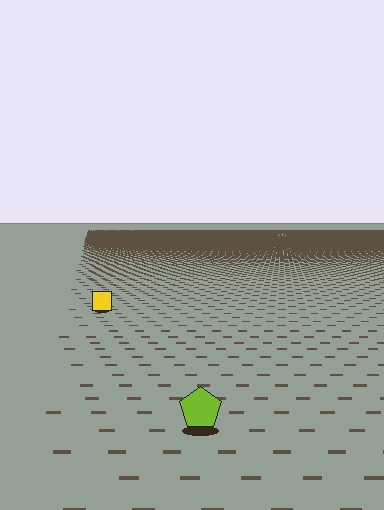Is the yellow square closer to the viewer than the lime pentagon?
No. The lime pentagon is closer — you can tell from the texture gradient: the ground texture is coarser near it.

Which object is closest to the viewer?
The lime pentagon is closest. The texture marks near it are larger and more spread out.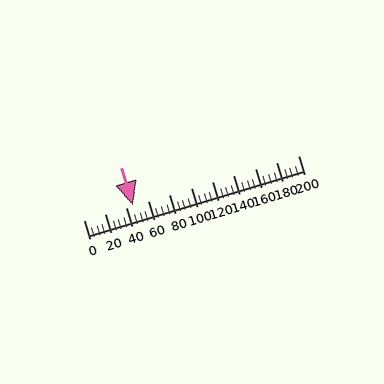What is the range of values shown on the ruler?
The ruler shows values from 0 to 200.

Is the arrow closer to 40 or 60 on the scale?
The arrow is closer to 40.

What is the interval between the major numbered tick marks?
The major tick marks are spaced 20 units apart.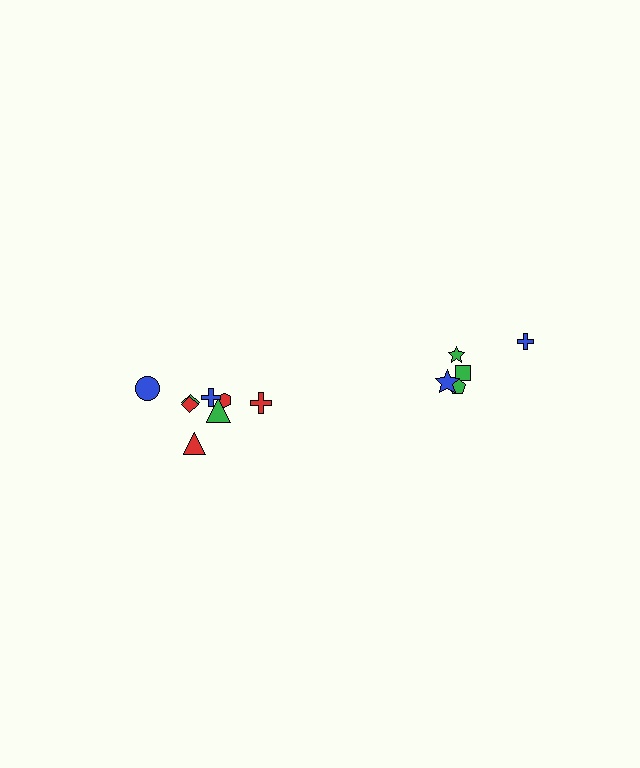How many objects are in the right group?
There are 5 objects.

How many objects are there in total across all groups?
There are 13 objects.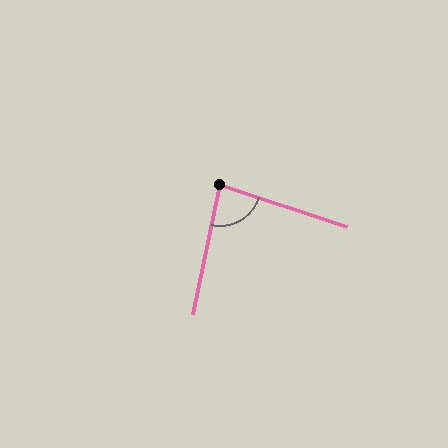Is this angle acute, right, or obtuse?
It is acute.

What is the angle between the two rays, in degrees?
Approximately 84 degrees.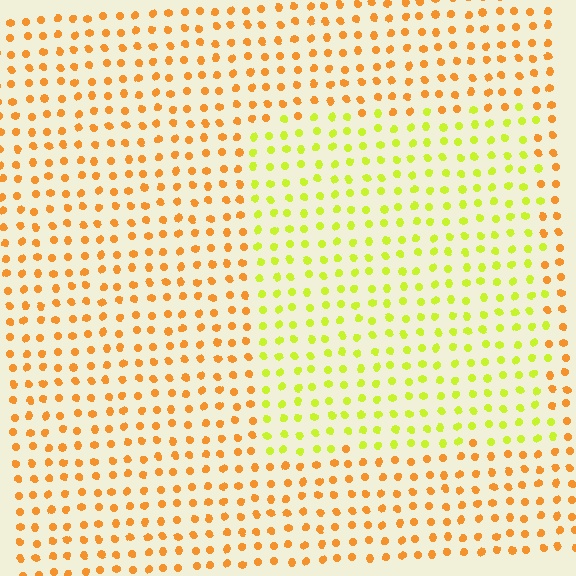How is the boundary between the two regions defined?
The boundary is defined purely by a slight shift in hue (about 44 degrees). Spacing, size, and orientation are identical on both sides.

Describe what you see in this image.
The image is filled with small orange elements in a uniform arrangement. A rectangle-shaped region is visible where the elements are tinted to a slightly different hue, forming a subtle color boundary.